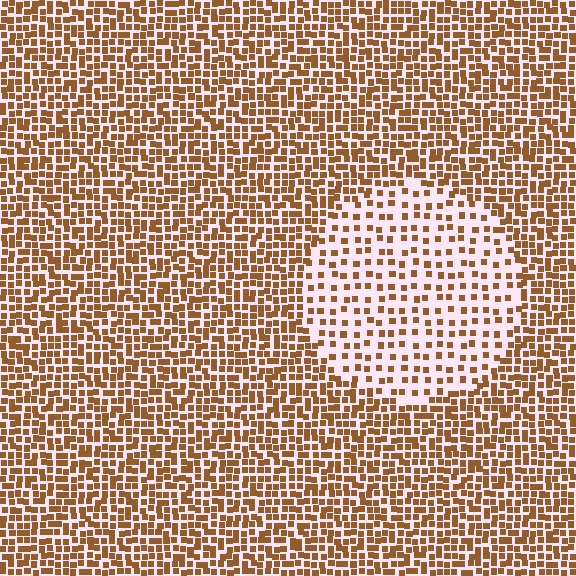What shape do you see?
I see a circle.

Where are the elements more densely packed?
The elements are more densely packed outside the circle boundary.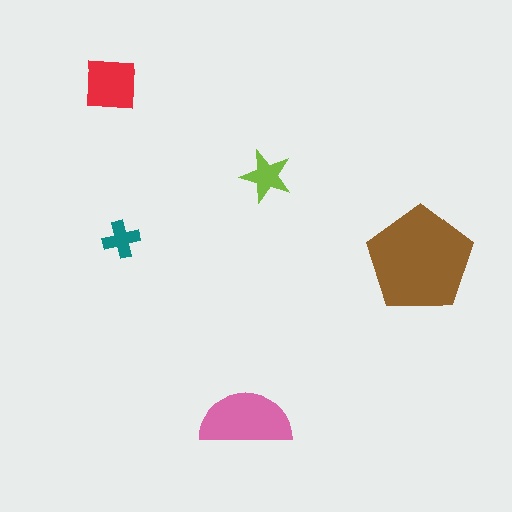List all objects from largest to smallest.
The brown pentagon, the pink semicircle, the red square, the lime star, the teal cross.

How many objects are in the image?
There are 5 objects in the image.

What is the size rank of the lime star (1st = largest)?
4th.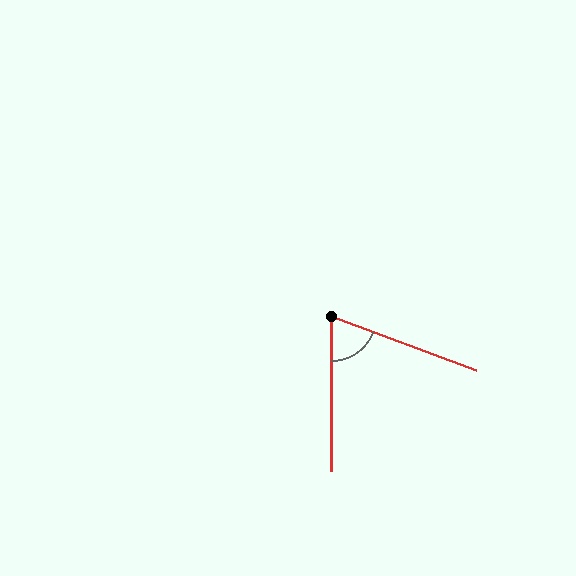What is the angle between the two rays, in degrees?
Approximately 69 degrees.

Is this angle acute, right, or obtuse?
It is acute.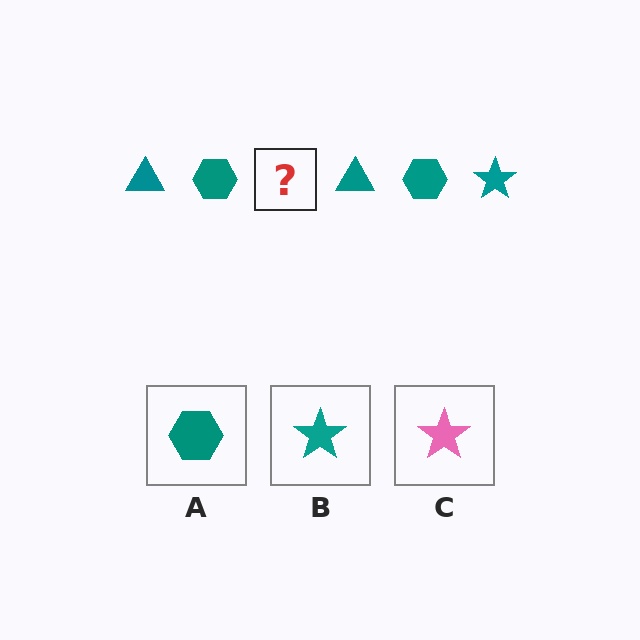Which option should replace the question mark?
Option B.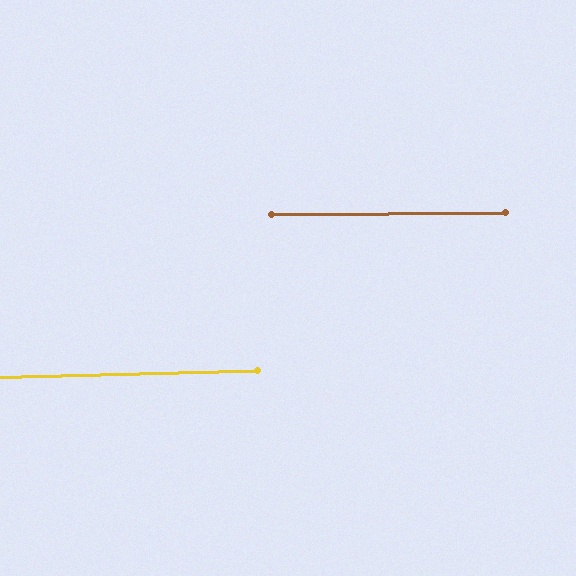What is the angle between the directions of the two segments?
Approximately 1 degree.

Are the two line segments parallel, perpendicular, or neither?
Parallel — their directions differ by only 0.7°.